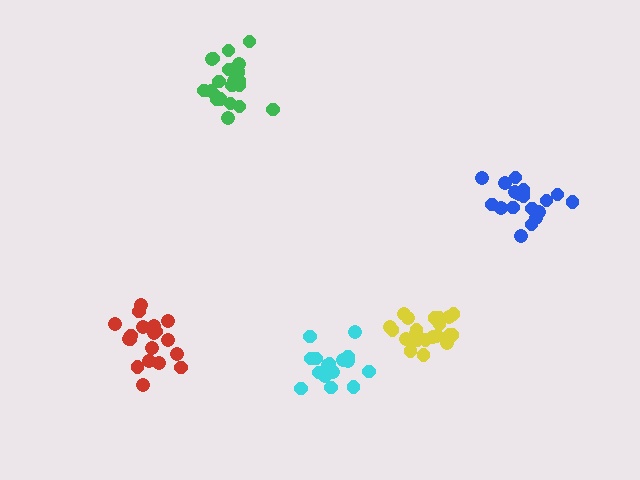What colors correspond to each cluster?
The clusters are colored: cyan, blue, yellow, green, red.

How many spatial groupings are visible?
There are 5 spatial groupings.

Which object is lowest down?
The cyan cluster is bottommost.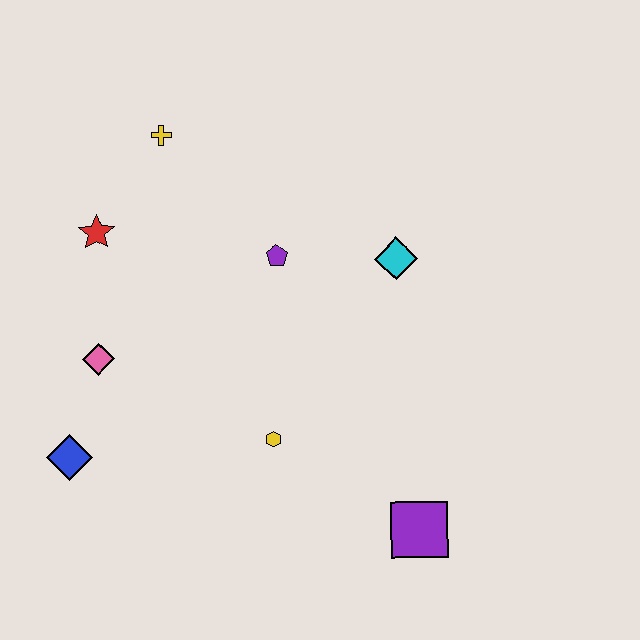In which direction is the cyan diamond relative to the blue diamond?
The cyan diamond is to the right of the blue diamond.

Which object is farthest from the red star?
The purple square is farthest from the red star.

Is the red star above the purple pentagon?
Yes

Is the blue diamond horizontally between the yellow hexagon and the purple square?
No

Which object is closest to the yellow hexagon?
The purple square is closest to the yellow hexagon.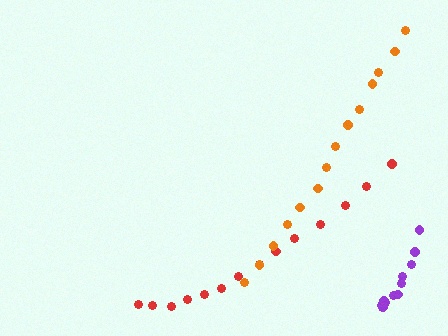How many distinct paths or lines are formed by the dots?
There are 3 distinct paths.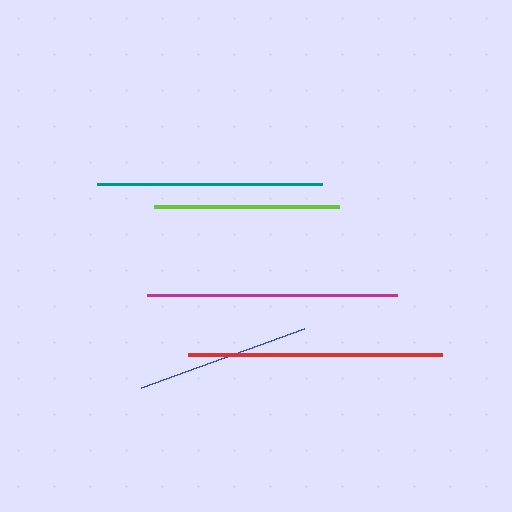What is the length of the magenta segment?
The magenta segment is approximately 250 pixels long.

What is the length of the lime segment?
The lime segment is approximately 185 pixels long.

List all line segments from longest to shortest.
From longest to shortest: red, magenta, teal, lime, blue.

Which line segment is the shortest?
The blue line is the shortest at approximately 173 pixels.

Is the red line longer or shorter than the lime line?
The red line is longer than the lime line.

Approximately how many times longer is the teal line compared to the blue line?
The teal line is approximately 1.3 times the length of the blue line.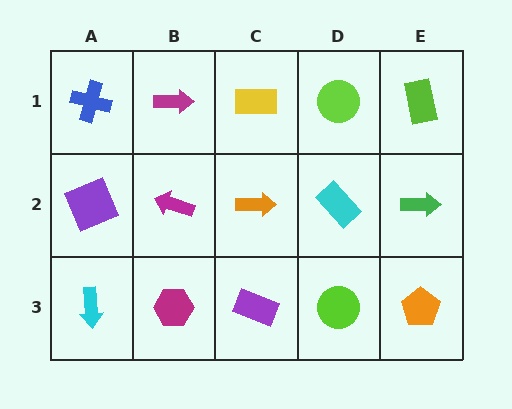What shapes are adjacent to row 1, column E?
A green arrow (row 2, column E), a lime circle (row 1, column D).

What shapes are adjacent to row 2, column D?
A lime circle (row 1, column D), a lime circle (row 3, column D), an orange arrow (row 2, column C), a green arrow (row 2, column E).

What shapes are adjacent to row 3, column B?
A magenta arrow (row 2, column B), a cyan arrow (row 3, column A), a purple rectangle (row 3, column C).